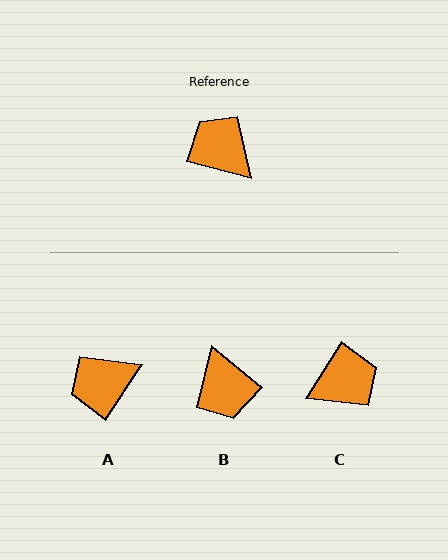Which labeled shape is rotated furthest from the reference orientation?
B, about 155 degrees away.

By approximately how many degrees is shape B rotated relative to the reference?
Approximately 155 degrees counter-clockwise.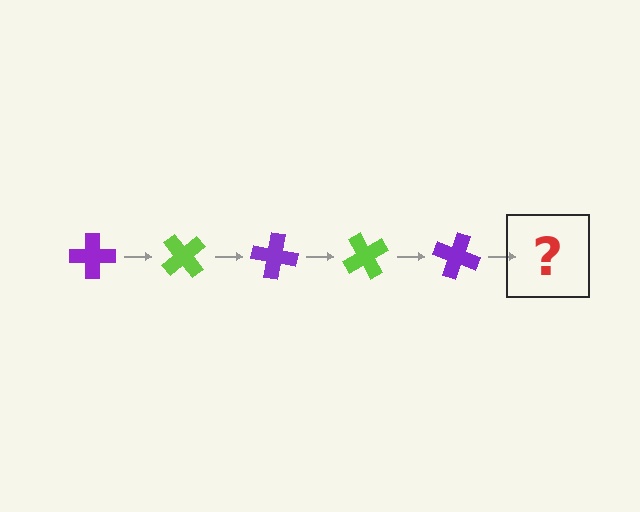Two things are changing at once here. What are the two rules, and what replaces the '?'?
The two rules are that it rotates 50 degrees each step and the color cycles through purple and lime. The '?' should be a lime cross, rotated 250 degrees from the start.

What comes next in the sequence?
The next element should be a lime cross, rotated 250 degrees from the start.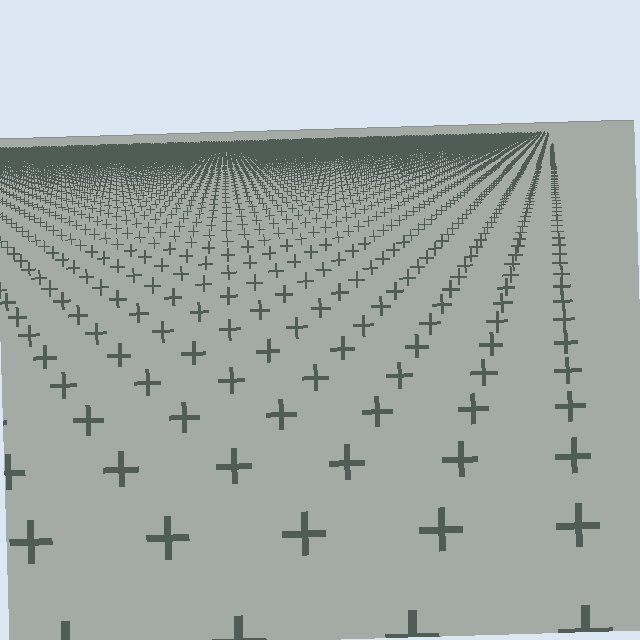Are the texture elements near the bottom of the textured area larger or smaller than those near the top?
Larger. Near the bottom, elements are closer to the viewer and appear at a bigger on-screen size.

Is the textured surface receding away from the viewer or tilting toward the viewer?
The surface is receding away from the viewer. Texture elements get smaller and denser toward the top.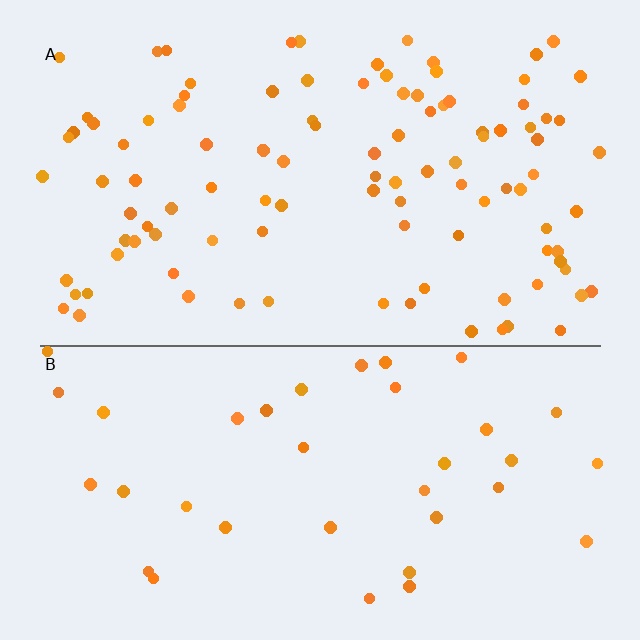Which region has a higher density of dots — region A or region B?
A (the top).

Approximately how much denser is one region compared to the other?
Approximately 2.8× — region A over region B.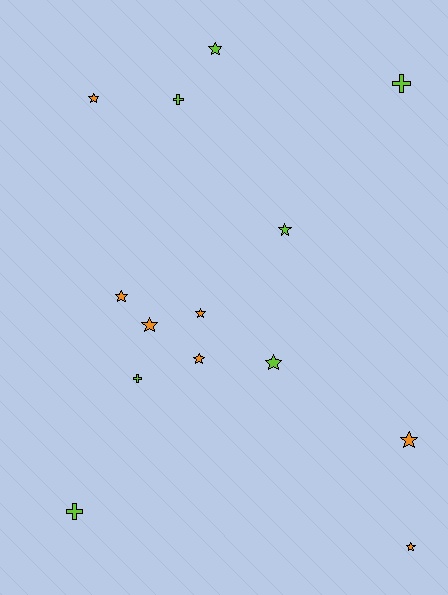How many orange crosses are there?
There are no orange crosses.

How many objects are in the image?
There are 14 objects.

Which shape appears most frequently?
Star, with 10 objects.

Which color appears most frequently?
Lime, with 7 objects.